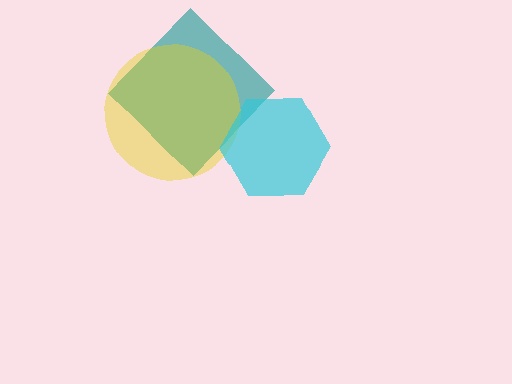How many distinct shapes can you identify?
There are 3 distinct shapes: a teal diamond, a yellow circle, a cyan hexagon.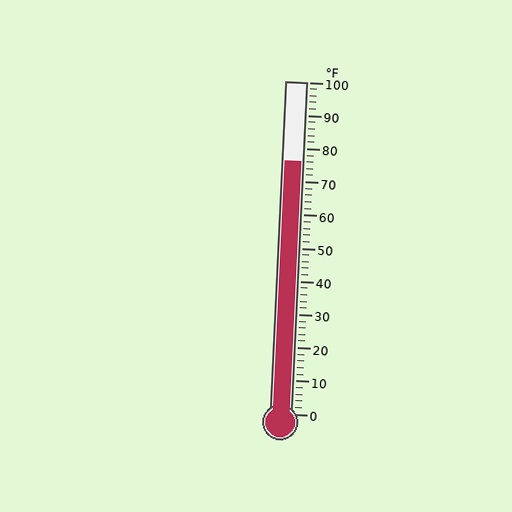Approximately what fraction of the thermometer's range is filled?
The thermometer is filled to approximately 75% of its range.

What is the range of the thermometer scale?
The thermometer scale ranges from 0°F to 100°F.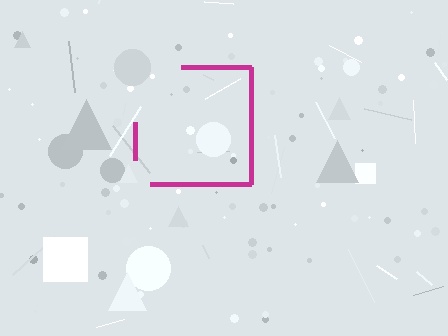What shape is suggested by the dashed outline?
The dashed outline suggests a square.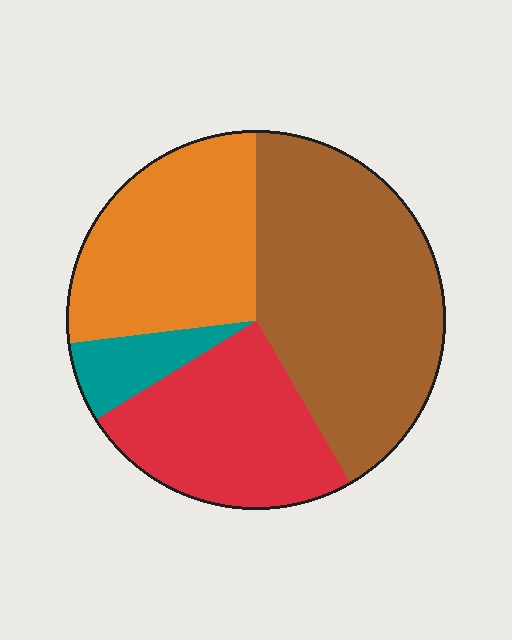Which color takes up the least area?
Teal, at roughly 5%.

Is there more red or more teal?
Red.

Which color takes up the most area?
Brown, at roughly 40%.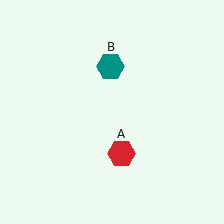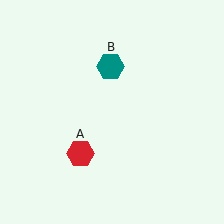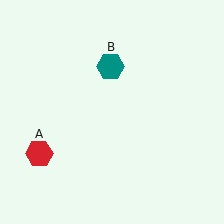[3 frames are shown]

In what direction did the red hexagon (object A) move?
The red hexagon (object A) moved left.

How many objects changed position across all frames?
1 object changed position: red hexagon (object A).